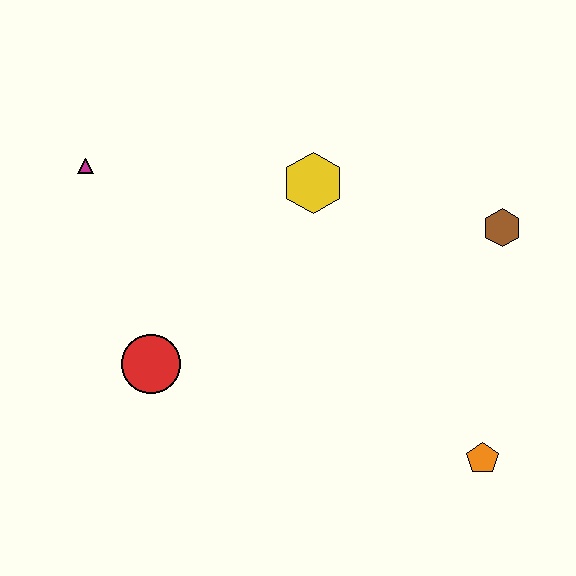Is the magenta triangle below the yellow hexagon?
No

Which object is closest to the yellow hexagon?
The brown hexagon is closest to the yellow hexagon.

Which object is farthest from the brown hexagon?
The magenta triangle is farthest from the brown hexagon.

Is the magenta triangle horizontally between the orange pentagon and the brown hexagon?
No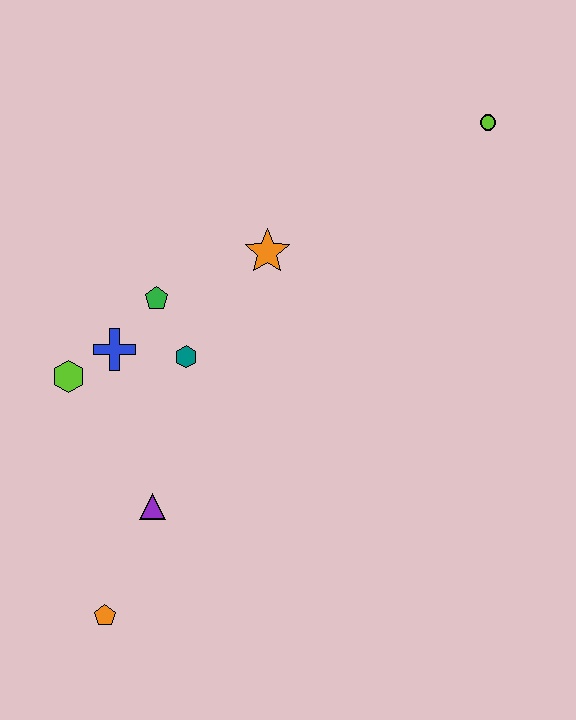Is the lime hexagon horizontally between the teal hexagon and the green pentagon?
No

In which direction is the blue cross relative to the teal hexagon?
The blue cross is to the left of the teal hexagon.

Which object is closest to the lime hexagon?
The blue cross is closest to the lime hexagon.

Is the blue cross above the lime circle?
No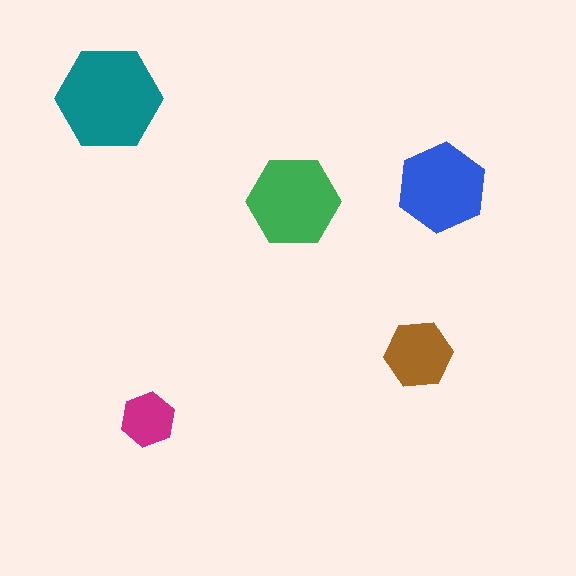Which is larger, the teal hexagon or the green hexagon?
The teal one.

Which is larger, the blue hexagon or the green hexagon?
The green one.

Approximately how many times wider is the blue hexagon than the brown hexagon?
About 1.5 times wider.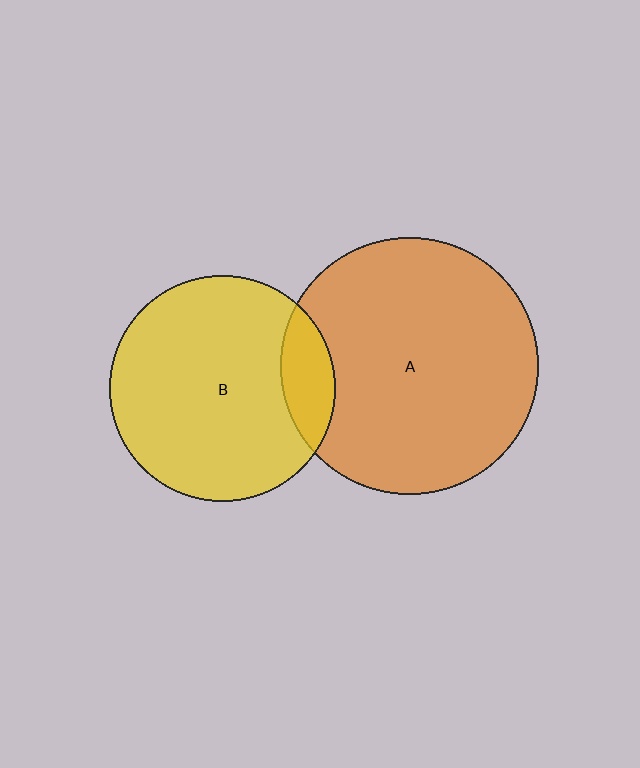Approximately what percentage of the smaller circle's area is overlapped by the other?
Approximately 15%.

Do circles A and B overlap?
Yes.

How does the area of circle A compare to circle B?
Approximately 1.3 times.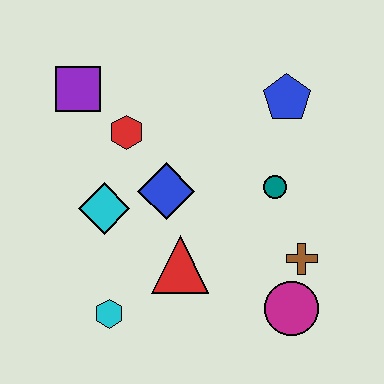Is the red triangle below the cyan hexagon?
No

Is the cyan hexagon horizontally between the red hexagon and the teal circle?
No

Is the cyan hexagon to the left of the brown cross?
Yes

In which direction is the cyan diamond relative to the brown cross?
The cyan diamond is to the left of the brown cross.